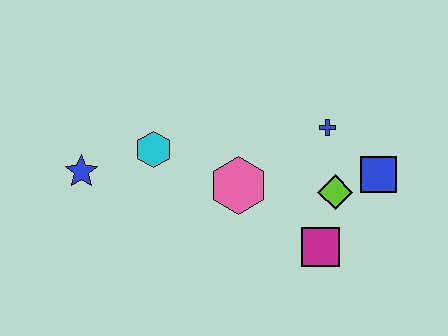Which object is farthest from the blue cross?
The blue star is farthest from the blue cross.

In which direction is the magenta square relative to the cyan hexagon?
The magenta square is to the right of the cyan hexagon.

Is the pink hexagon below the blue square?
Yes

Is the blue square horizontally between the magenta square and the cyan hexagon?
No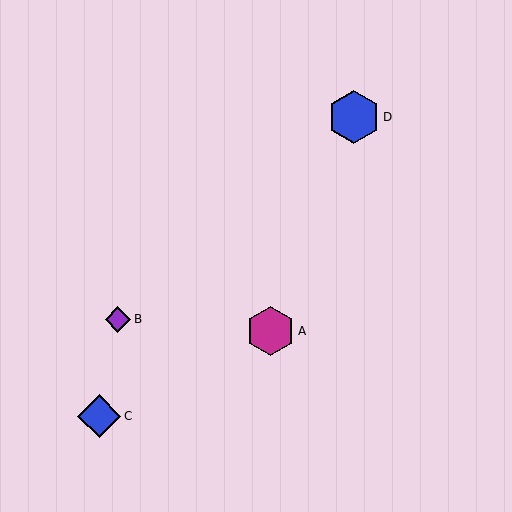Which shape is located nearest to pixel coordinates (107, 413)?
The blue diamond (labeled C) at (99, 416) is nearest to that location.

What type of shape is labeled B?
Shape B is a purple diamond.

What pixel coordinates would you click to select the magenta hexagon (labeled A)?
Click at (271, 331) to select the magenta hexagon A.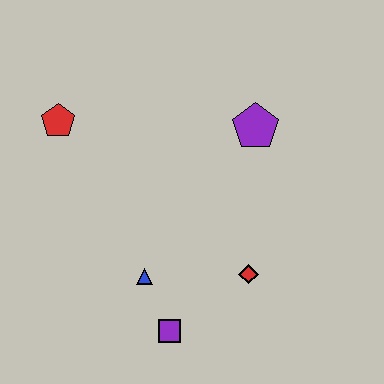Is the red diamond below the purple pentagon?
Yes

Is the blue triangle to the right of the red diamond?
No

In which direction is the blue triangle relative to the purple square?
The blue triangle is above the purple square.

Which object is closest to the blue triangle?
The purple square is closest to the blue triangle.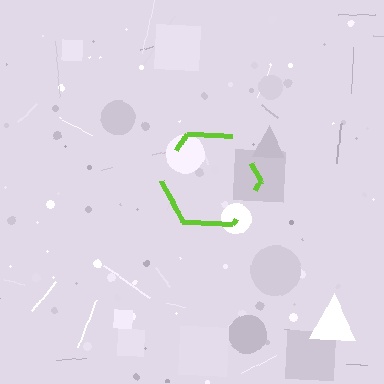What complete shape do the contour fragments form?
The contour fragments form a hexagon.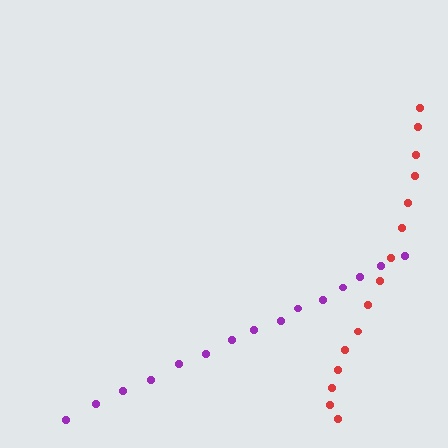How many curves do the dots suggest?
There are 2 distinct paths.